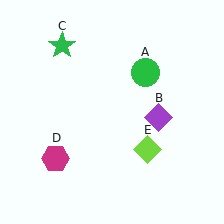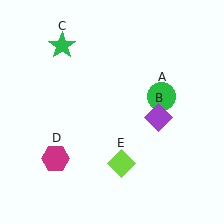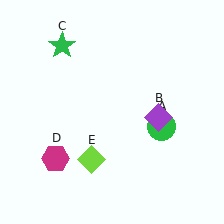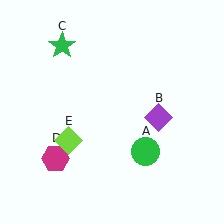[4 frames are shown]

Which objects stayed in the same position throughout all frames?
Purple diamond (object B) and green star (object C) and magenta hexagon (object D) remained stationary.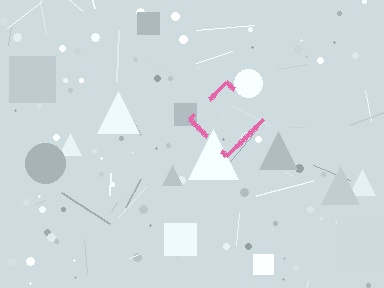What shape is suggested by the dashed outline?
The dashed outline suggests a diamond.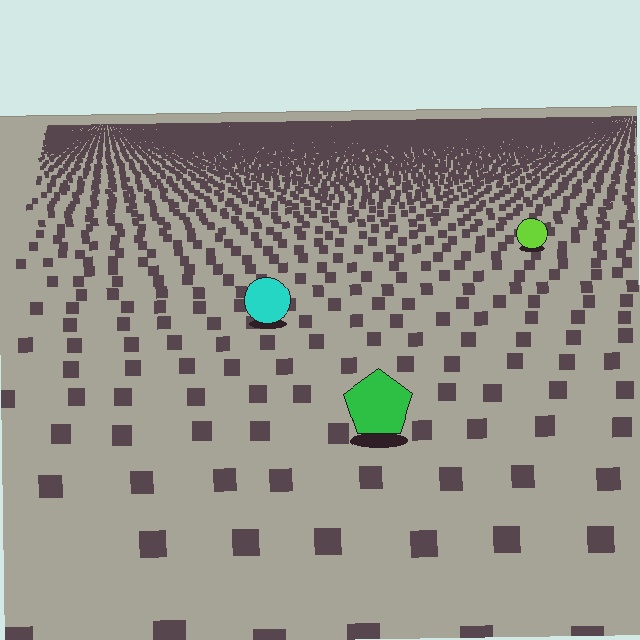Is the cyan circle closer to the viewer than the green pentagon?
No. The green pentagon is closer — you can tell from the texture gradient: the ground texture is coarser near it.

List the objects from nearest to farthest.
From nearest to farthest: the green pentagon, the cyan circle, the lime circle.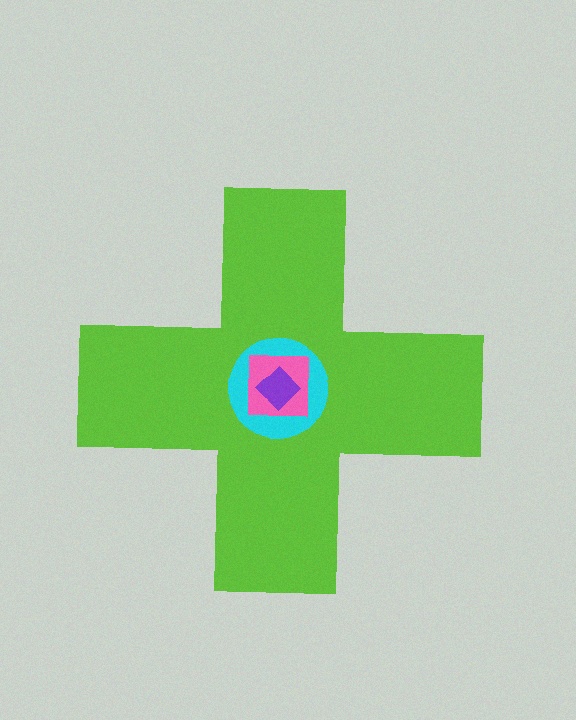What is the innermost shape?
The purple diamond.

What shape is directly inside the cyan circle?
The pink square.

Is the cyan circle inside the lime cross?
Yes.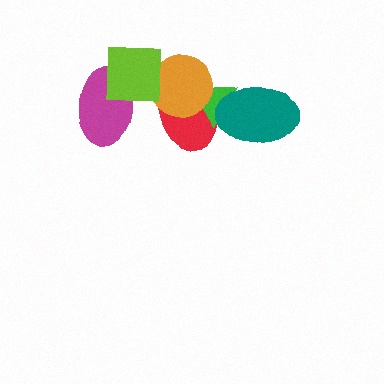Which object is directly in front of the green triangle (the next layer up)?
The orange circle is directly in front of the green triangle.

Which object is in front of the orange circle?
The lime square is in front of the orange circle.